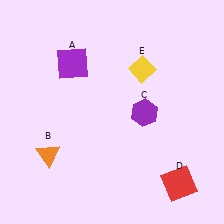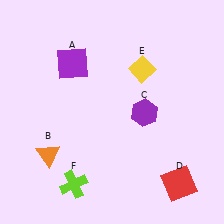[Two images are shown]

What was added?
A lime cross (F) was added in Image 2.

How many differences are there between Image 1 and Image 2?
There is 1 difference between the two images.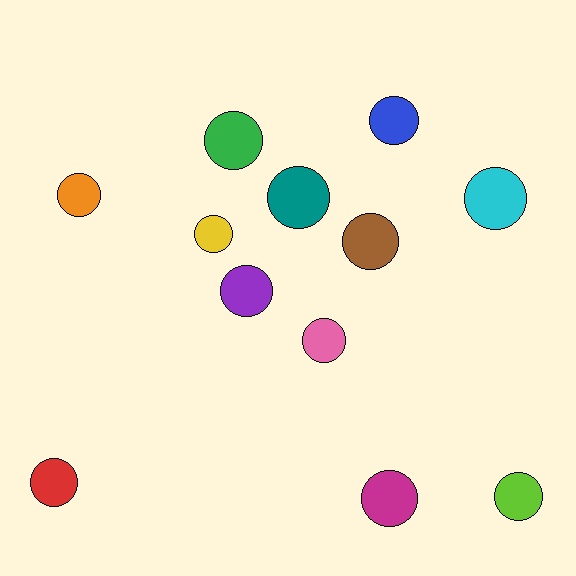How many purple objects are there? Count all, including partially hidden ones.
There is 1 purple object.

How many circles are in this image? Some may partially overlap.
There are 12 circles.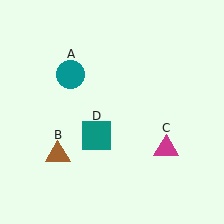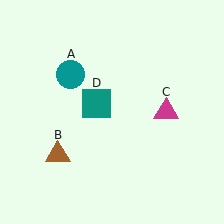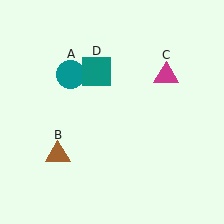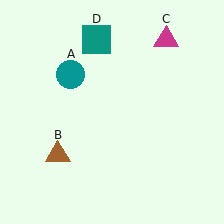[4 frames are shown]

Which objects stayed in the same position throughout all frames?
Teal circle (object A) and brown triangle (object B) remained stationary.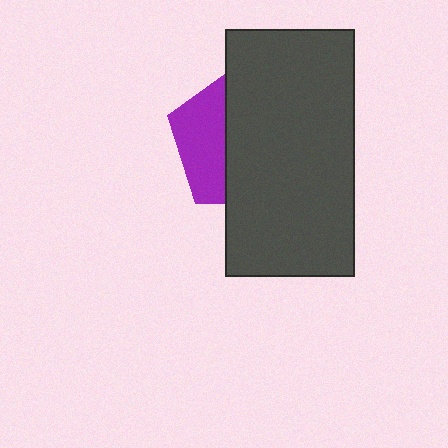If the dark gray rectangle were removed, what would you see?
You would see the complete purple pentagon.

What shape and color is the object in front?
The object in front is a dark gray rectangle.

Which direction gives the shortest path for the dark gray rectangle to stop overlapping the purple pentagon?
Moving right gives the shortest separation.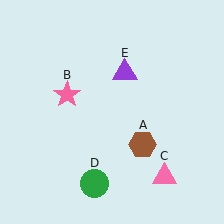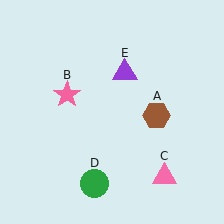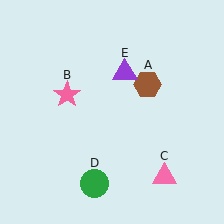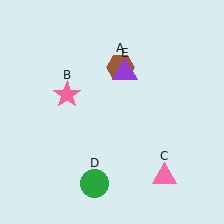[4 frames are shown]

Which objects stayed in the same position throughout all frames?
Pink star (object B) and pink triangle (object C) and green circle (object D) and purple triangle (object E) remained stationary.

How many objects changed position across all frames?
1 object changed position: brown hexagon (object A).